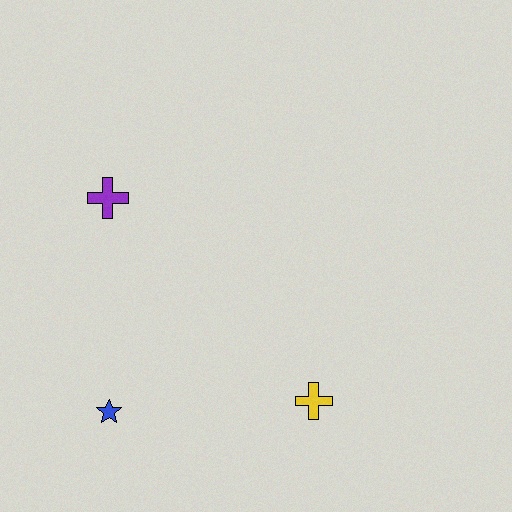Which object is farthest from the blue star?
The purple cross is farthest from the blue star.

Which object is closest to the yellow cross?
The blue star is closest to the yellow cross.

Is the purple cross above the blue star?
Yes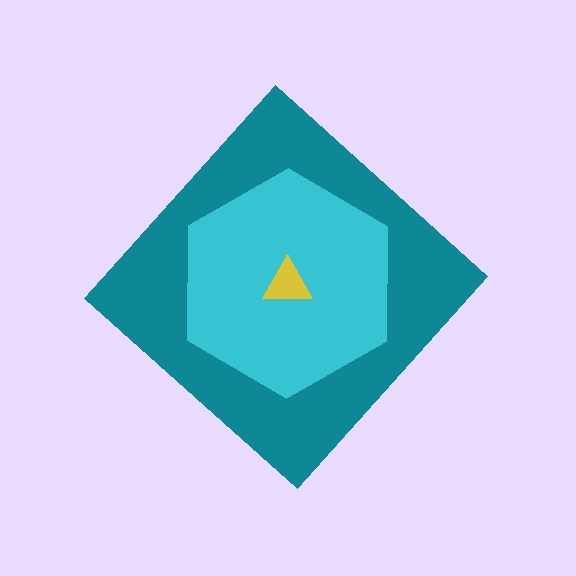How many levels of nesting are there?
3.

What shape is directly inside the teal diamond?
The cyan hexagon.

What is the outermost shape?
The teal diamond.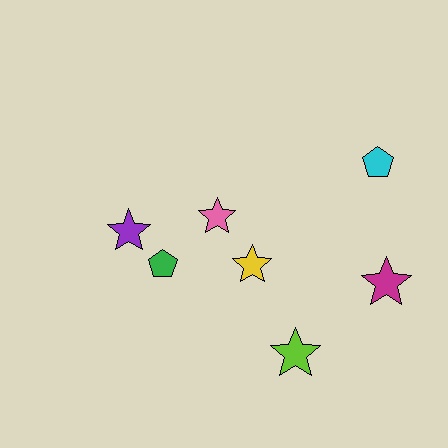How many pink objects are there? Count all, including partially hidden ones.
There is 1 pink object.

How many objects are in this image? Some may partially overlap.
There are 7 objects.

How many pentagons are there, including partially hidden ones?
There are 2 pentagons.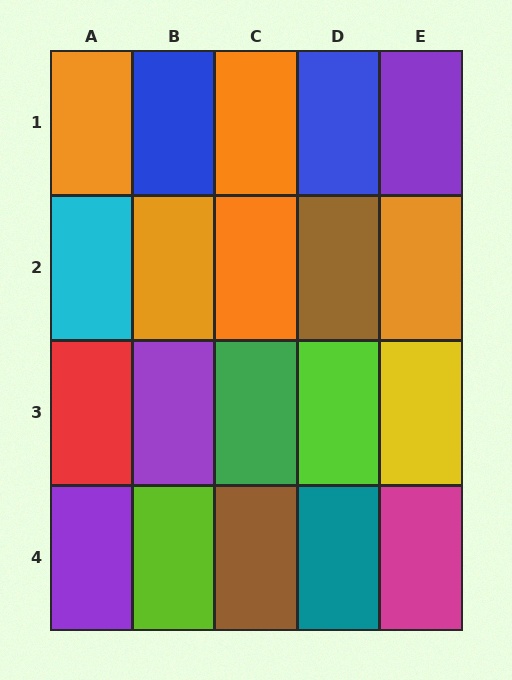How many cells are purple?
3 cells are purple.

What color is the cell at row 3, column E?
Yellow.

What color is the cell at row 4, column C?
Brown.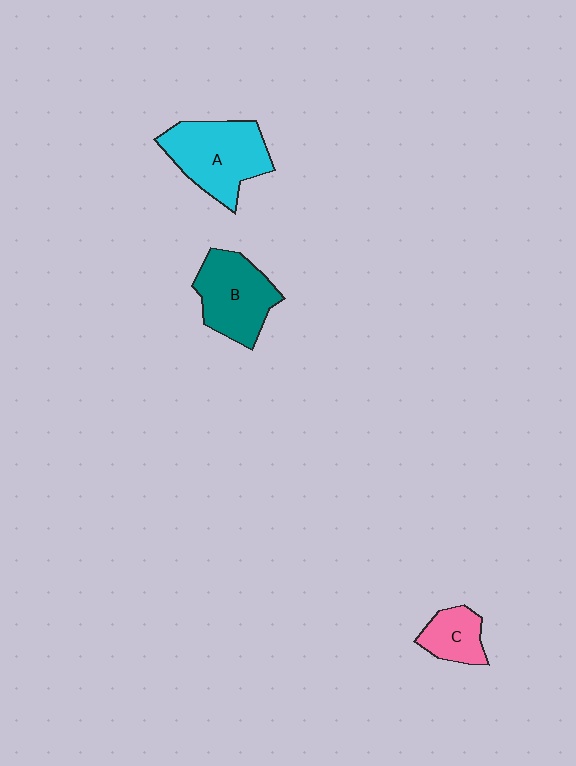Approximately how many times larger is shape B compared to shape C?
Approximately 1.9 times.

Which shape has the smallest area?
Shape C (pink).